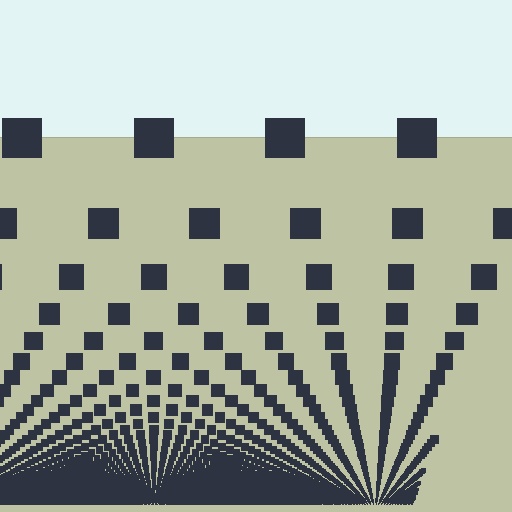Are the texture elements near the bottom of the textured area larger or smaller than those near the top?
Smaller. The gradient is inverted — elements near the bottom are smaller and denser.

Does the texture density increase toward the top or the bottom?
Density increases toward the bottom.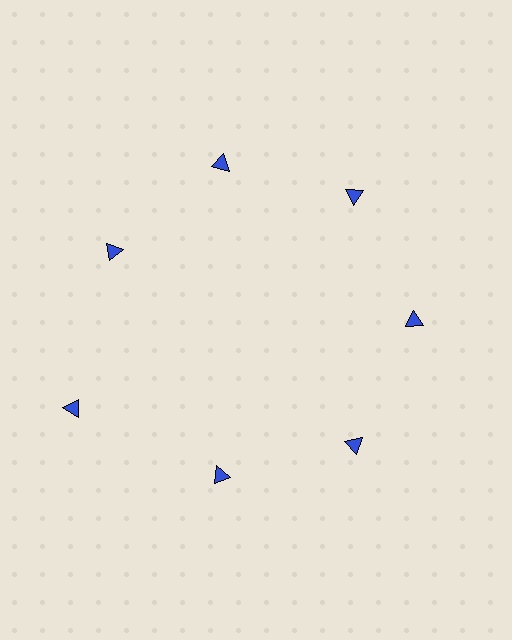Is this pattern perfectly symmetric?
No. The 7 blue triangles are arranged in a ring, but one element near the 8 o'clock position is pushed outward from the center, breaking the 7-fold rotational symmetry.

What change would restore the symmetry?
The symmetry would be restored by moving it inward, back onto the ring so that all 7 triangles sit at equal angles and equal distance from the center.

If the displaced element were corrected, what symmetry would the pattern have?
It would have 7-fold rotational symmetry — the pattern would map onto itself every 51 degrees.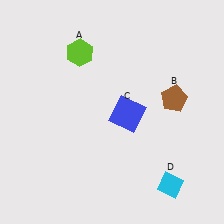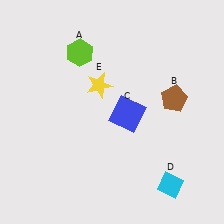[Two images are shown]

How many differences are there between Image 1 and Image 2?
There is 1 difference between the two images.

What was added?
A yellow star (E) was added in Image 2.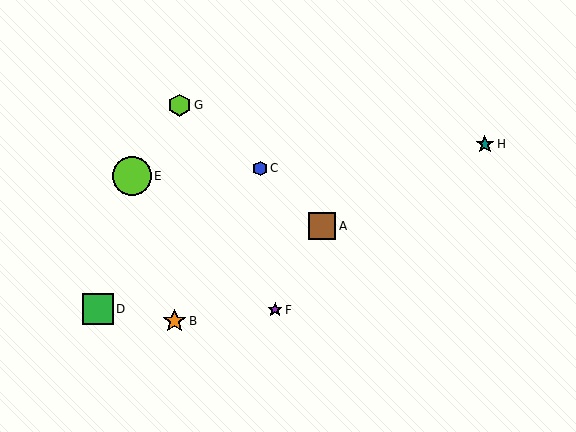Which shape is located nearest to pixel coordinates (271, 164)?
The blue hexagon (labeled C) at (260, 168) is nearest to that location.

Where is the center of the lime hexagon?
The center of the lime hexagon is at (179, 105).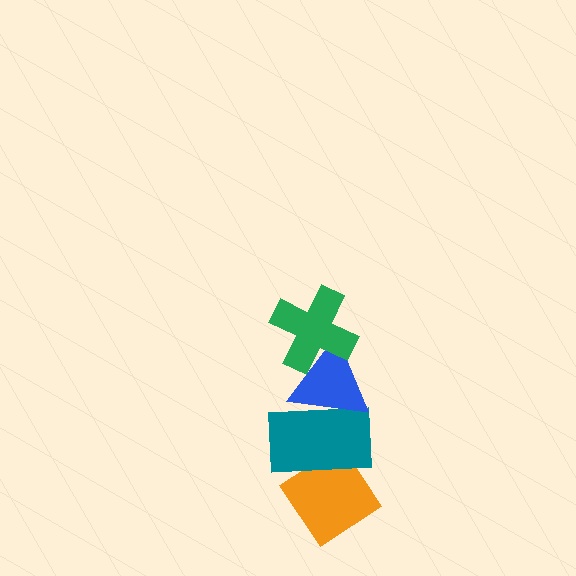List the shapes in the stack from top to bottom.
From top to bottom: the green cross, the blue triangle, the teal rectangle, the orange diamond.